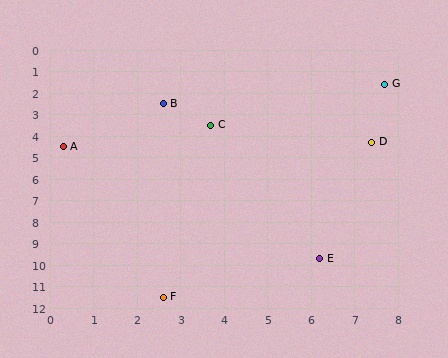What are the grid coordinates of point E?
Point E is at approximately (6.2, 9.7).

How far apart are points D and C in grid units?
Points D and C are about 3.8 grid units apart.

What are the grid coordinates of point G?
Point G is at approximately (7.7, 1.6).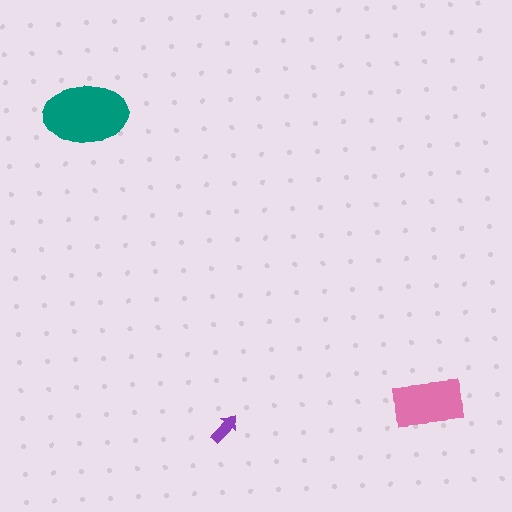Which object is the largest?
The teal ellipse.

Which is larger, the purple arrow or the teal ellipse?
The teal ellipse.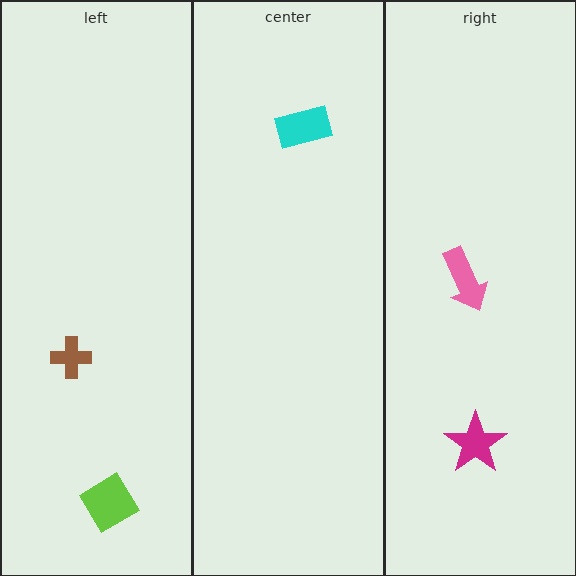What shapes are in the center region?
The cyan rectangle.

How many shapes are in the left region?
2.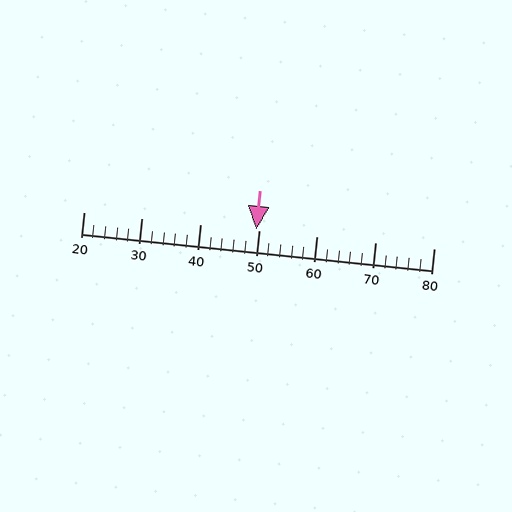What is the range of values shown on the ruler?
The ruler shows values from 20 to 80.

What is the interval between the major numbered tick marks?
The major tick marks are spaced 10 units apart.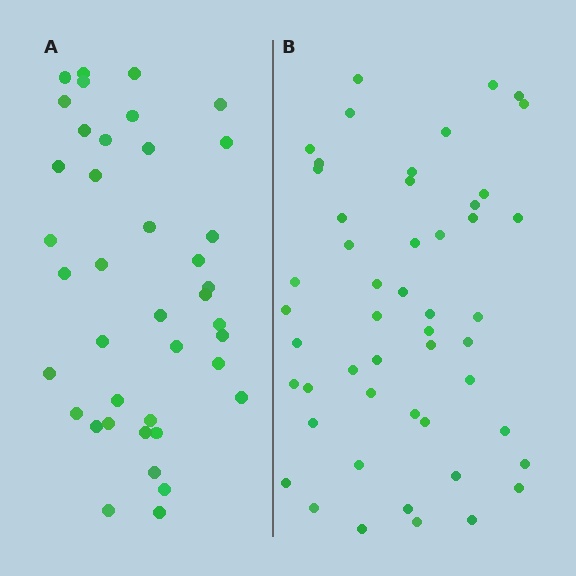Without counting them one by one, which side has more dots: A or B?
Region B (the right region) has more dots.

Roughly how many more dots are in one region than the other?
Region B has roughly 10 or so more dots than region A.